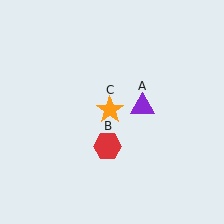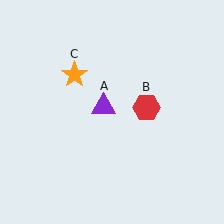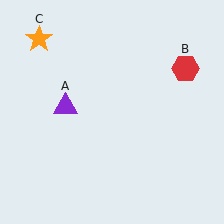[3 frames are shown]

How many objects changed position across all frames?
3 objects changed position: purple triangle (object A), red hexagon (object B), orange star (object C).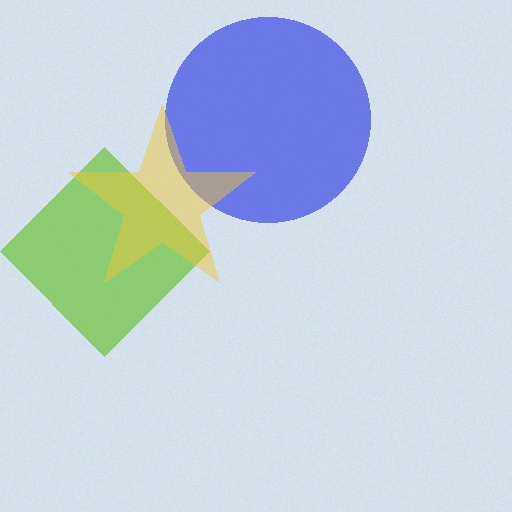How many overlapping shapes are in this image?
There are 3 overlapping shapes in the image.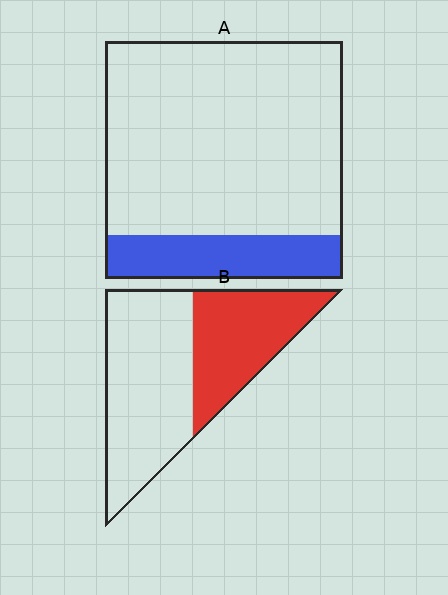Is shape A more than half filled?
No.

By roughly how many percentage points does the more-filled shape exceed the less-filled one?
By roughly 20 percentage points (B over A).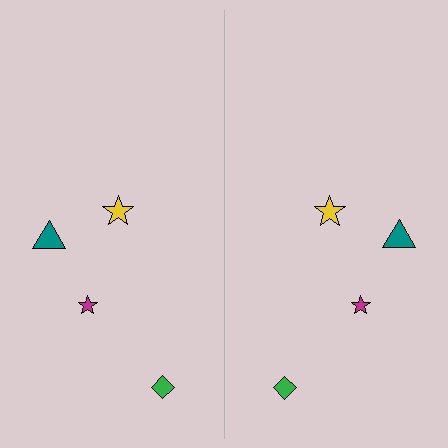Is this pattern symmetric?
Yes, this pattern has bilateral (reflection) symmetry.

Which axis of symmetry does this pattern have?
The pattern has a vertical axis of symmetry running through the center of the image.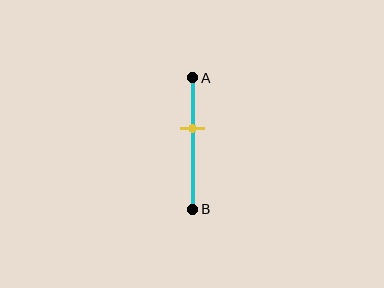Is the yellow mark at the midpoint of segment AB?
No, the mark is at about 40% from A, not at the 50% midpoint.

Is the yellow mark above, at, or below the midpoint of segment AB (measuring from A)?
The yellow mark is above the midpoint of segment AB.